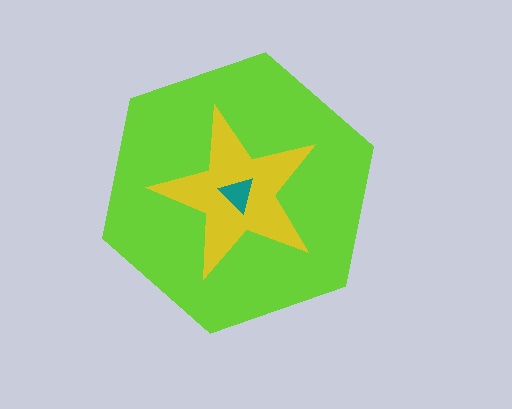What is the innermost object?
The teal triangle.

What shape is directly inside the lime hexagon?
The yellow star.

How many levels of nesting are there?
3.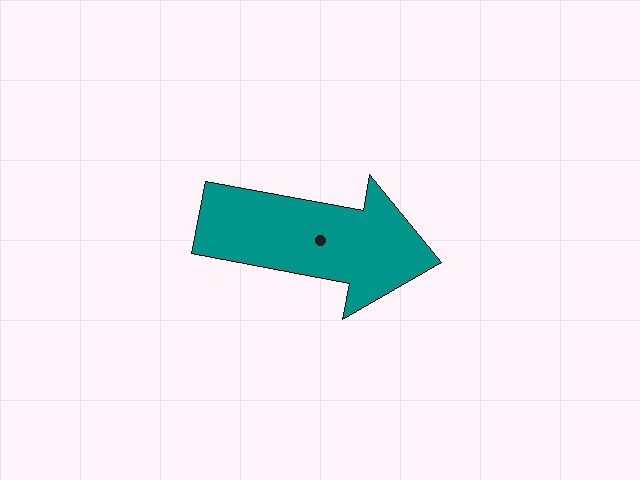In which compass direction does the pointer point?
East.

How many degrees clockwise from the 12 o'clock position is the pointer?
Approximately 101 degrees.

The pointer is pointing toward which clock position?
Roughly 3 o'clock.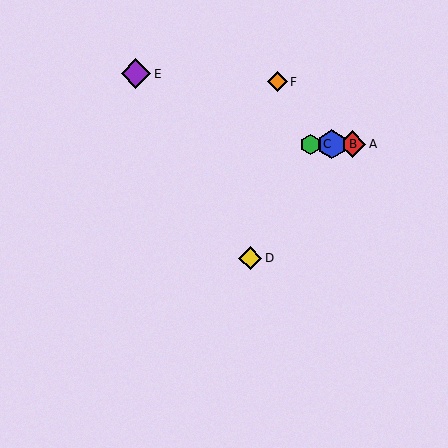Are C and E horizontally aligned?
No, C is at y≈144 and E is at y≈74.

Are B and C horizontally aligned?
Yes, both are at y≈144.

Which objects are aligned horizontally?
Objects A, B, C are aligned horizontally.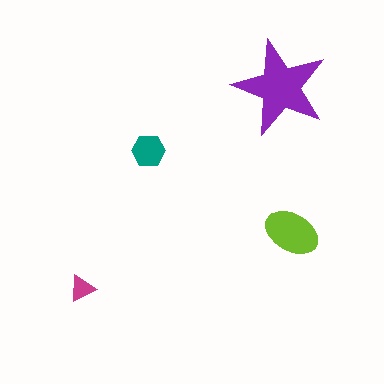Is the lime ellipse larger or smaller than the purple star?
Smaller.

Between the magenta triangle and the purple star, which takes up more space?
The purple star.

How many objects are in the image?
There are 4 objects in the image.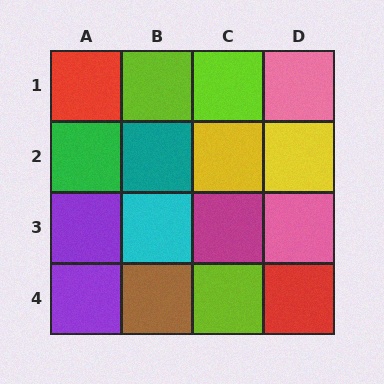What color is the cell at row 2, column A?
Green.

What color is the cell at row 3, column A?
Purple.